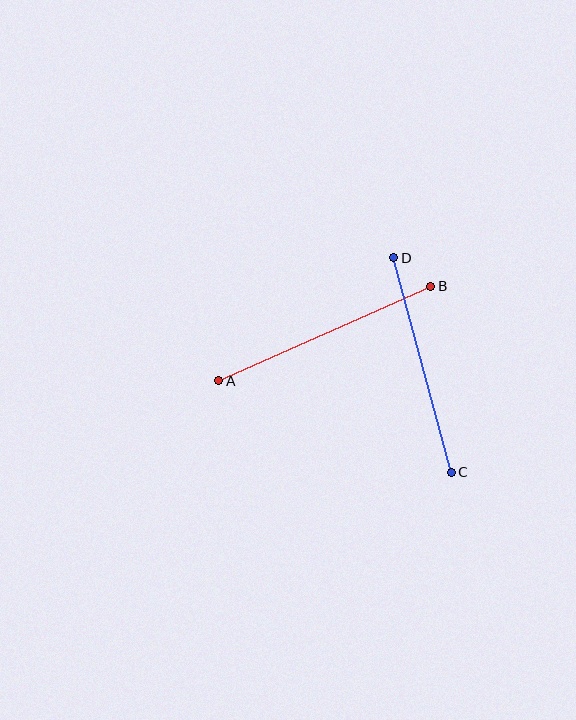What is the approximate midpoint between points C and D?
The midpoint is at approximately (422, 365) pixels.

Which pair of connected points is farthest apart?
Points A and B are farthest apart.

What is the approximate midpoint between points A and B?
The midpoint is at approximately (325, 334) pixels.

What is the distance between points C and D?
The distance is approximately 222 pixels.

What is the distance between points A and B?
The distance is approximately 232 pixels.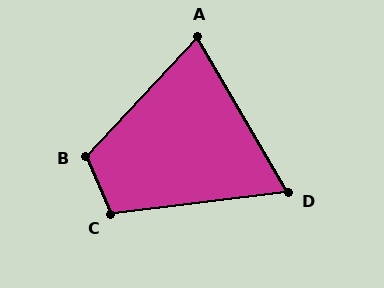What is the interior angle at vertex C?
Approximately 107 degrees (obtuse).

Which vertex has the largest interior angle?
B, at approximately 113 degrees.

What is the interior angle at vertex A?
Approximately 73 degrees (acute).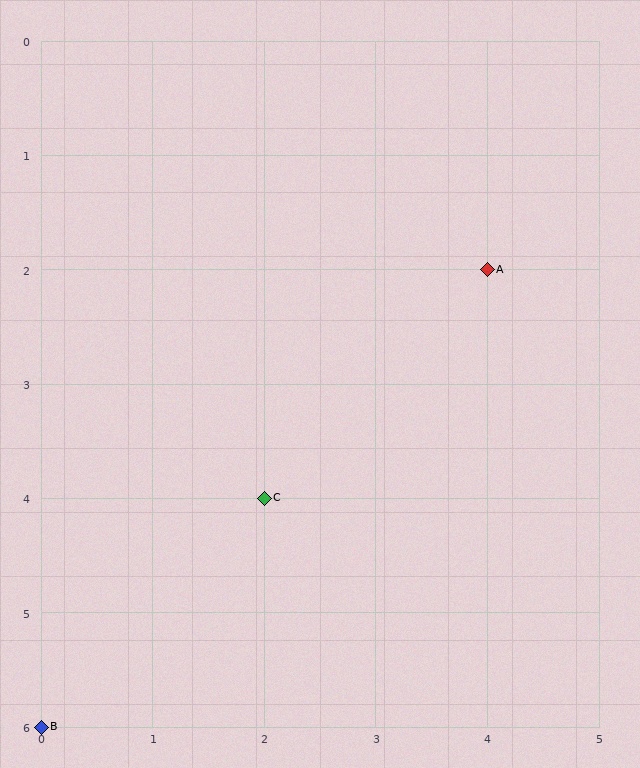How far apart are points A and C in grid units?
Points A and C are 2 columns and 2 rows apart (about 2.8 grid units diagonally).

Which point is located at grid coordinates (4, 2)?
Point A is at (4, 2).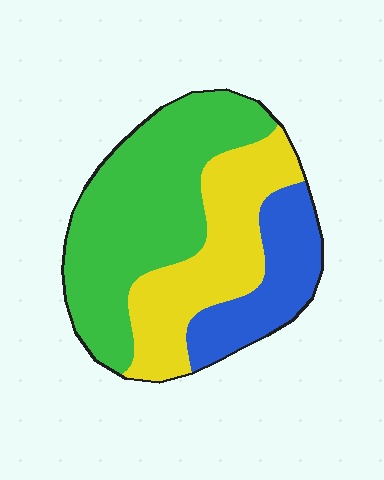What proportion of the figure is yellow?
Yellow covers 32% of the figure.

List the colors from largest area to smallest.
From largest to smallest: green, yellow, blue.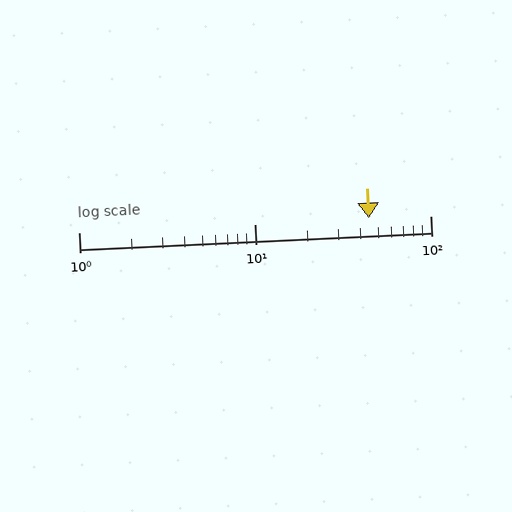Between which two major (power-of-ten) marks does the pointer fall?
The pointer is between 10 and 100.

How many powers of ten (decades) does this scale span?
The scale spans 2 decades, from 1 to 100.